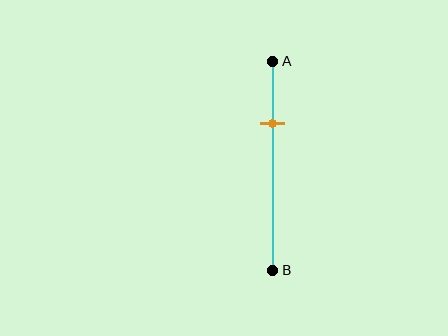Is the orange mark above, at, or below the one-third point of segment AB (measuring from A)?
The orange mark is above the one-third point of segment AB.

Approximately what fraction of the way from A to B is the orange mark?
The orange mark is approximately 30% of the way from A to B.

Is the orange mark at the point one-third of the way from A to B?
No, the mark is at about 30% from A, not at the 33% one-third point.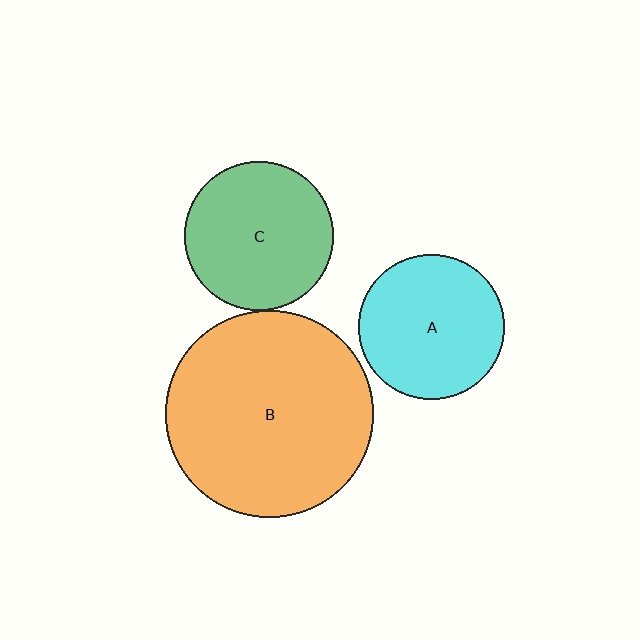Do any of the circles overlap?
No, none of the circles overlap.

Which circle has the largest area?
Circle B (orange).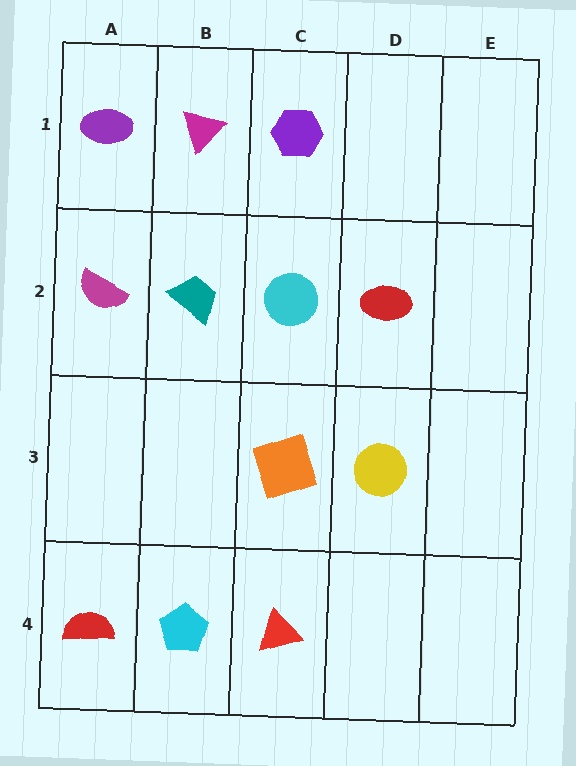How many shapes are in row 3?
2 shapes.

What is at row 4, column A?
A red semicircle.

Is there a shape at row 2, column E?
No, that cell is empty.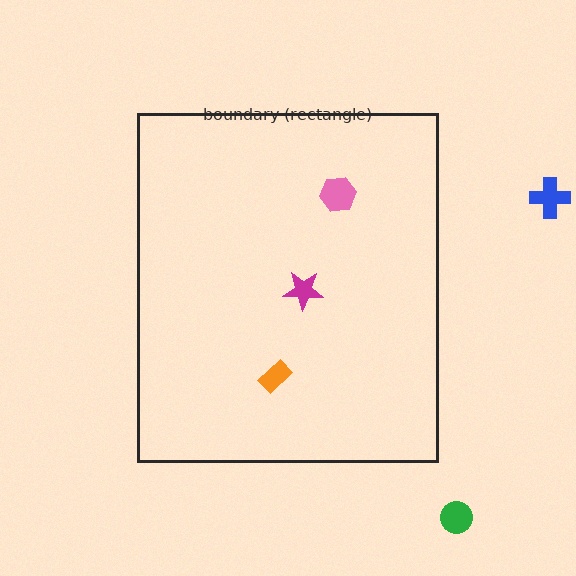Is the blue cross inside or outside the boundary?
Outside.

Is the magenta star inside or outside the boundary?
Inside.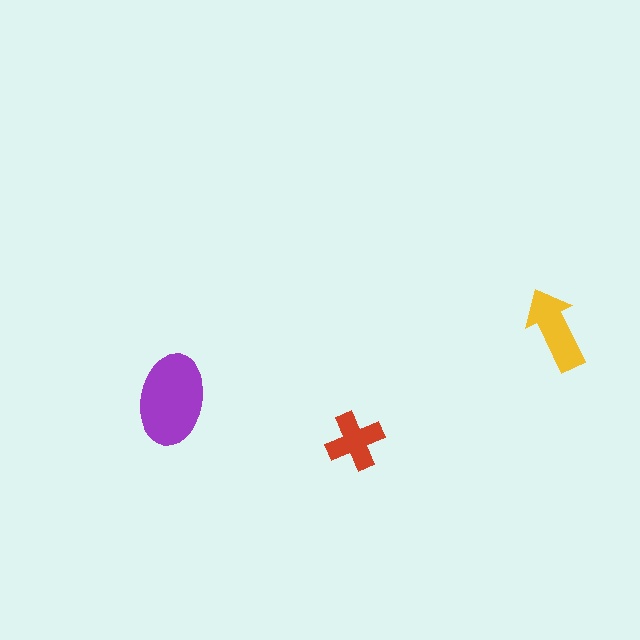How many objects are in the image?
There are 3 objects in the image.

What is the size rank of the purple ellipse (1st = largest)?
1st.